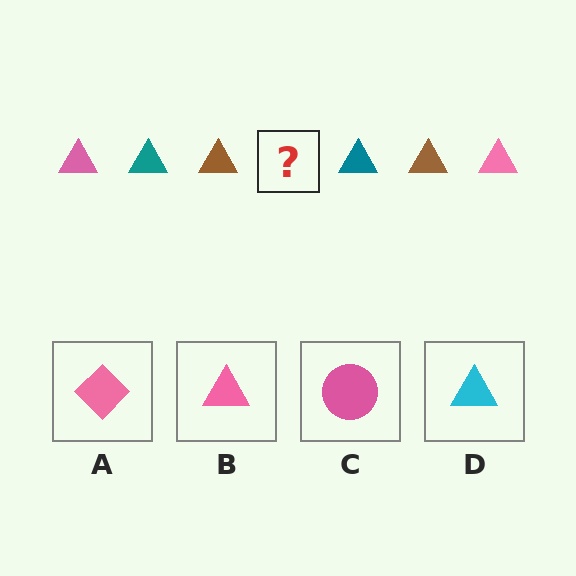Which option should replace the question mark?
Option B.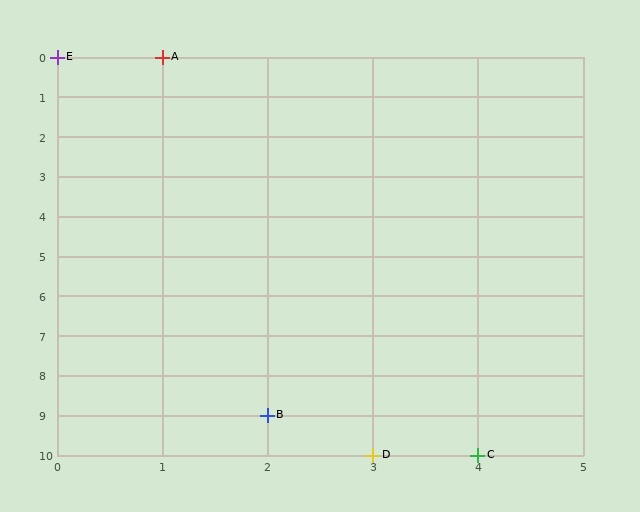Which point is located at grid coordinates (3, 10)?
Point D is at (3, 10).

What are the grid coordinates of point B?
Point B is at grid coordinates (2, 9).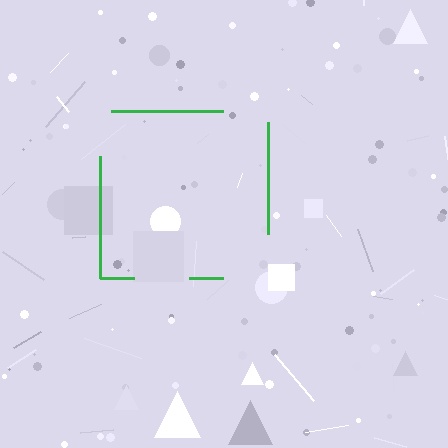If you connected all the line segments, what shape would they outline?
They would outline a square.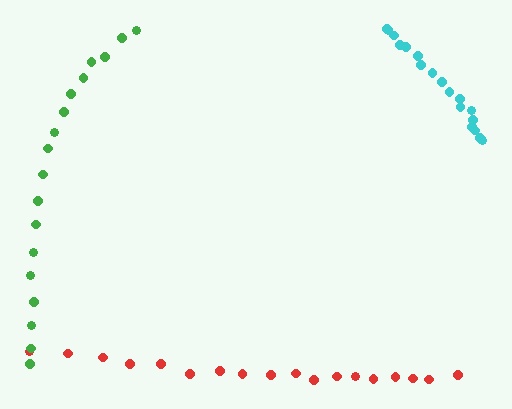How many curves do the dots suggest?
There are 3 distinct paths.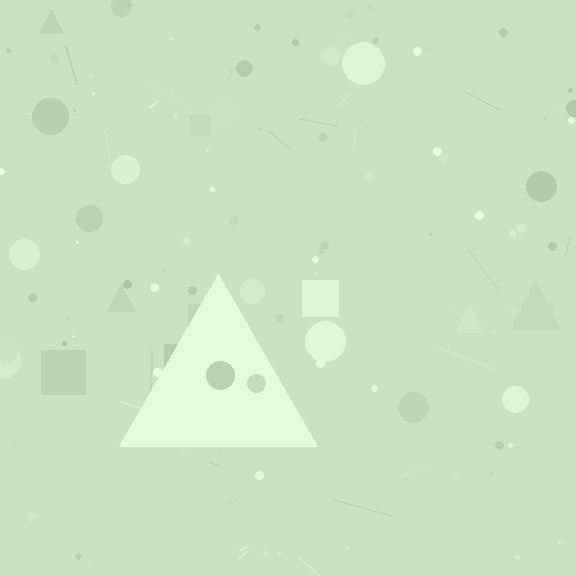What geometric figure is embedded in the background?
A triangle is embedded in the background.